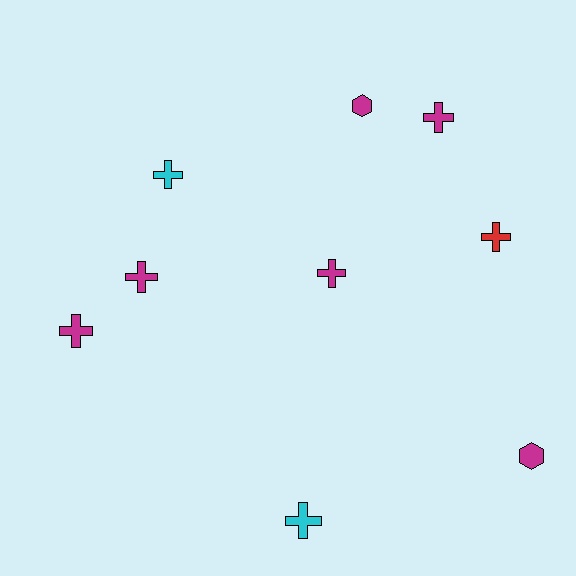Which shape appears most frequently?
Cross, with 7 objects.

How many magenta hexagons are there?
There are 2 magenta hexagons.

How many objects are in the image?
There are 9 objects.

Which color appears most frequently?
Magenta, with 6 objects.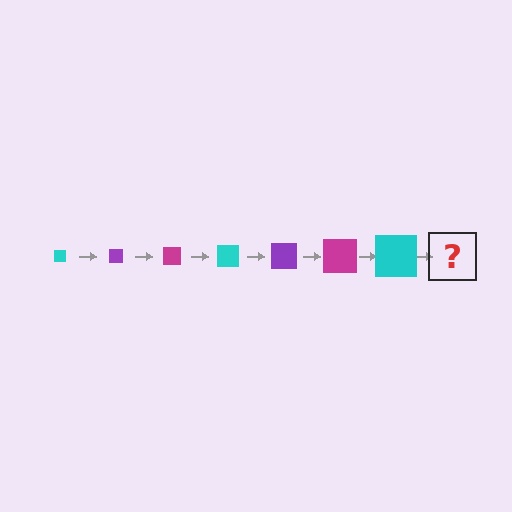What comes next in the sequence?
The next element should be a purple square, larger than the previous one.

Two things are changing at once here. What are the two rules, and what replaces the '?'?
The two rules are that the square grows larger each step and the color cycles through cyan, purple, and magenta. The '?' should be a purple square, larger than the previous one.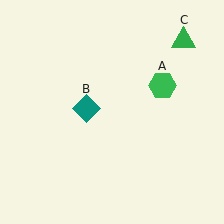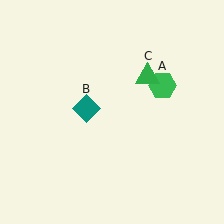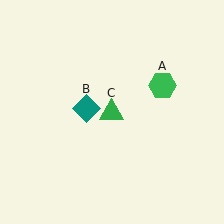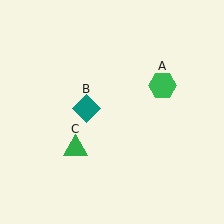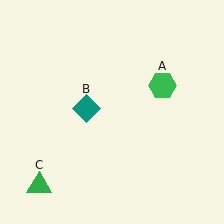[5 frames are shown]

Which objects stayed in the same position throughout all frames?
Green hexagon (object A) and teal diamond (object B) remained stationary.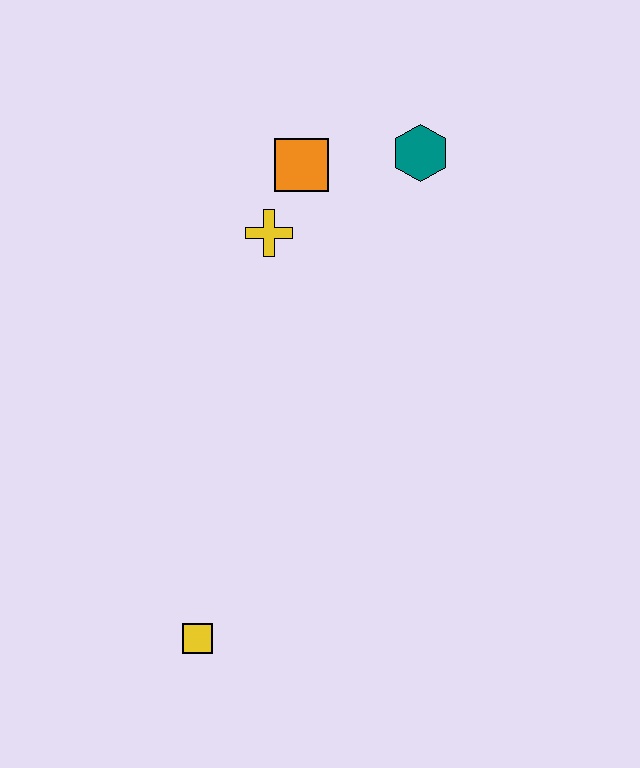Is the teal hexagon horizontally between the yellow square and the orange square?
No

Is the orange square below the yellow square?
No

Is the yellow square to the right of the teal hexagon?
No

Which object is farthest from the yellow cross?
The yellow square is farthest from the yellow cross.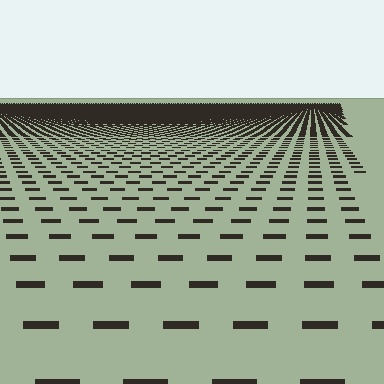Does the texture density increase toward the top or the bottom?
Density increases toward the top.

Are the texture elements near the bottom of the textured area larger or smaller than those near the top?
Larger. Near the bottom, elements are closer to the viewer and appear at a bigger on-screen size.